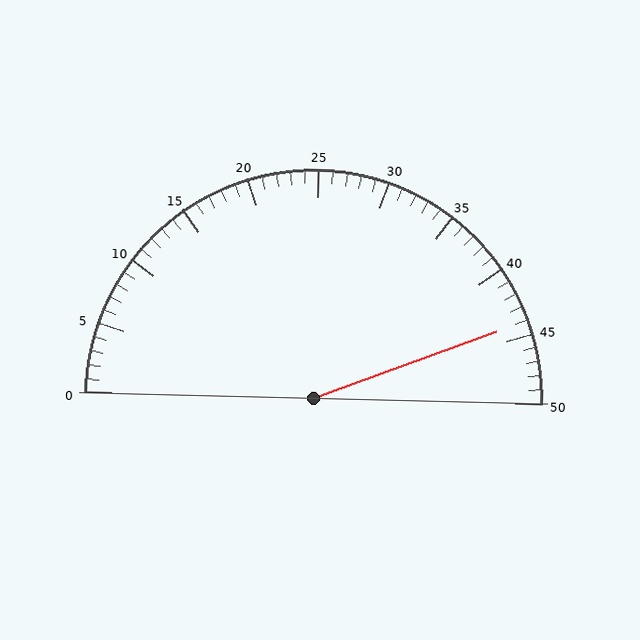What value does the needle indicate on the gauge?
The needle indicates approximately 44.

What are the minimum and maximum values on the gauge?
The gauge ranges from 0 to 50.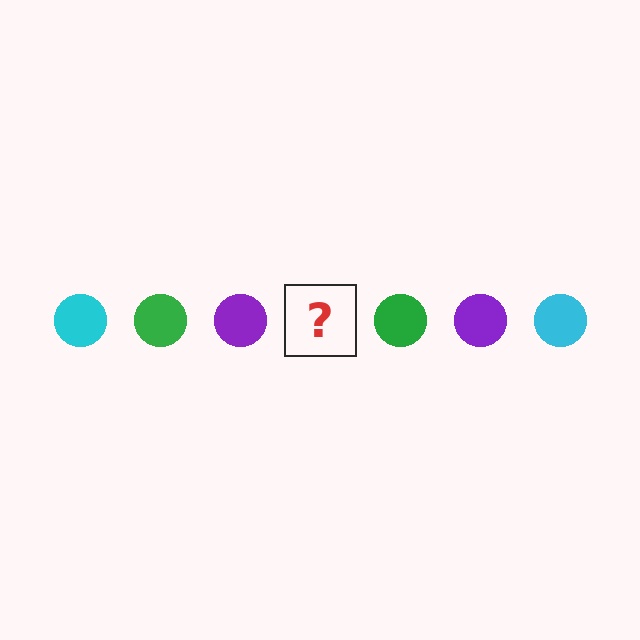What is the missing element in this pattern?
The missing element is a cyan circle.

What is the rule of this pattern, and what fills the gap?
The rule is that the pattern cycles through cyan, green, purple circles. The gap should be filled with a cyan circle.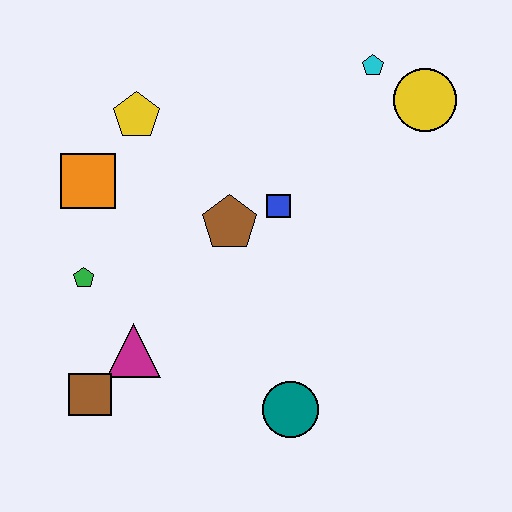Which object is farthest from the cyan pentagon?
The brown square is farthest from the cyan pentagon.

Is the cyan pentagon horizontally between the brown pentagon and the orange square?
No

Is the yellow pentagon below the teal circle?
No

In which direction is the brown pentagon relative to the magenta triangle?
The brown pentagon is above the magenta triangle.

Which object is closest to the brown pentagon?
The blue square is closest to the brown pentagon.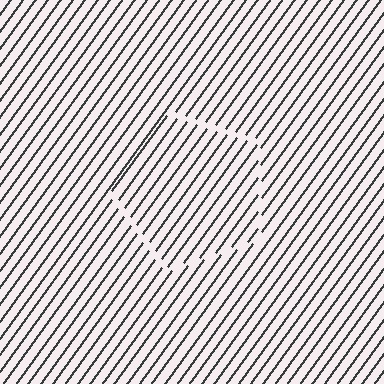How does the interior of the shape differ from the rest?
The interior of the shape contains the same grating, shifted by half a period — the contour is defined by the phase discontinuity where line-ends from the inner and outer gratings abut.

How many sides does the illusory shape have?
5 sides — the line-ends trace a pentagon.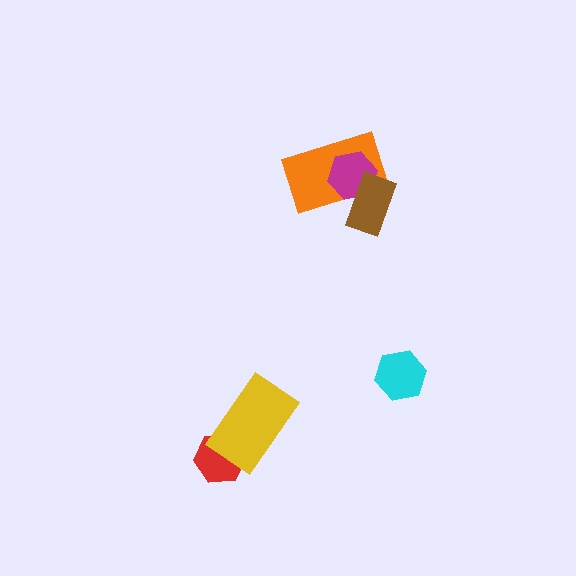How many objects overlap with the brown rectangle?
2 objects overlap with the brown rectangle.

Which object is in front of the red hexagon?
The yellow rectangle is in front of the red hexagon.